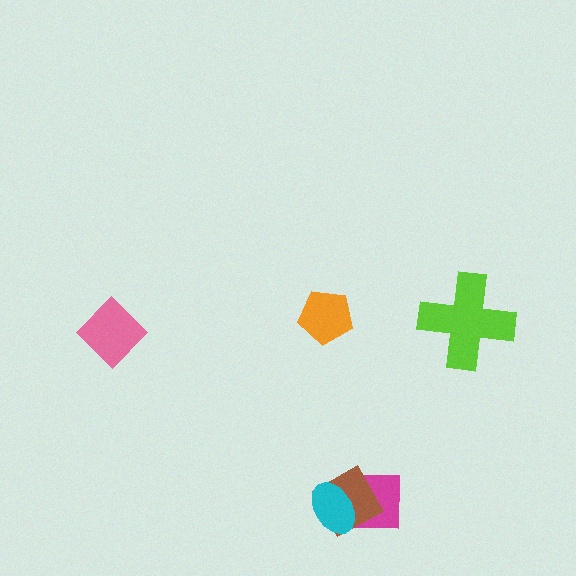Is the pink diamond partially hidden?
No, no other shape covers it.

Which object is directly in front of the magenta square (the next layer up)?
The brown square is directly in front of the magenta square.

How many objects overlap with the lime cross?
0 objects overlap with the lime cross.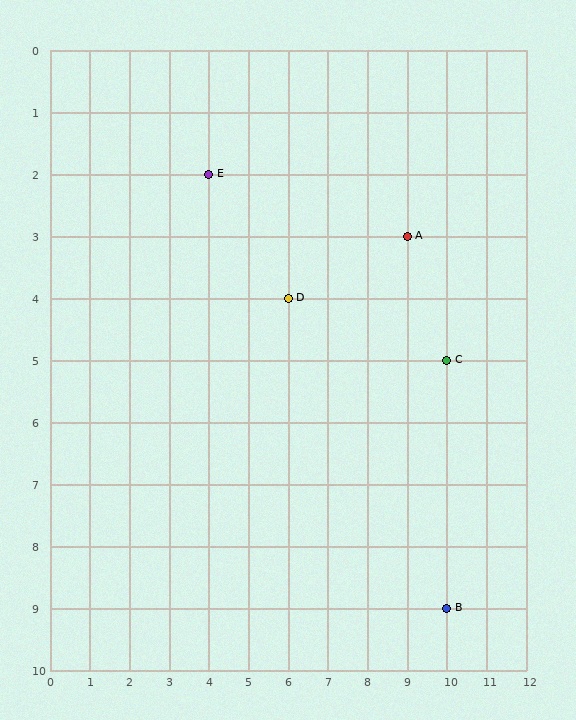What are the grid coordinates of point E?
Point E is at grid coordinates (4, 2).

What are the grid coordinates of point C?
Point C is at grid coordinates (10, 5).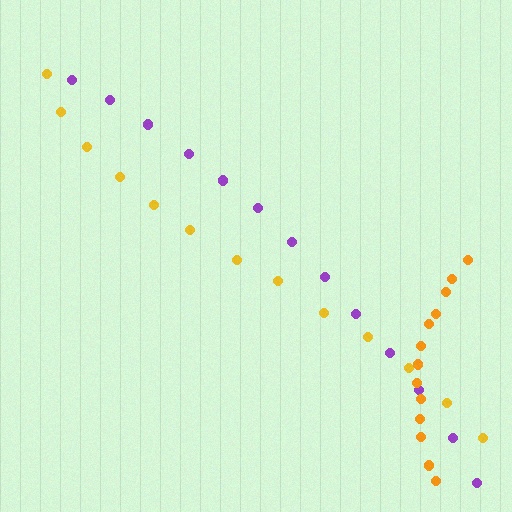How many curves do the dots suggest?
There are 3 distinct paths.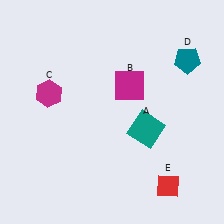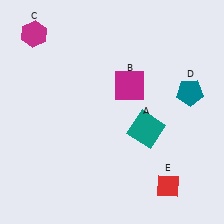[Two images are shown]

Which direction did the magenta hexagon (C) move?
The magenta hexagon (C) moved up.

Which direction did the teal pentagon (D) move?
The teal pentagon (D) moved down.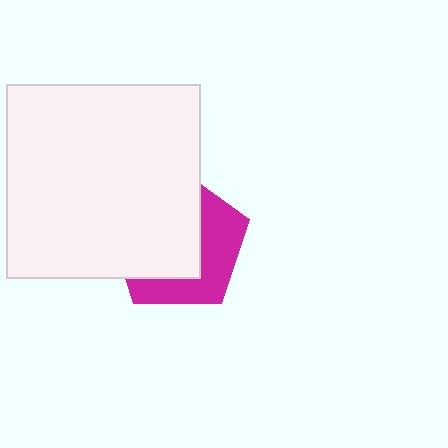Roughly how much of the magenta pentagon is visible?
A small part of it is visible (roughly 40%).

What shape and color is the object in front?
The object in front is a white square.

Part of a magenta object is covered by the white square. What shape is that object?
It is a pentagon.